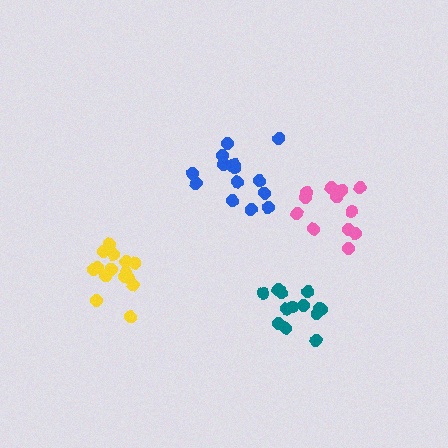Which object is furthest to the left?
The yellow cluster is leftmost.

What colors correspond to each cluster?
The clusters are colored: blue, yellow, pink, teal.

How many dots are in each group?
Group 1: 15 dots, Group 2: 15 dots, Group 3: 12 dots, Group 4: 13 dots (55 total).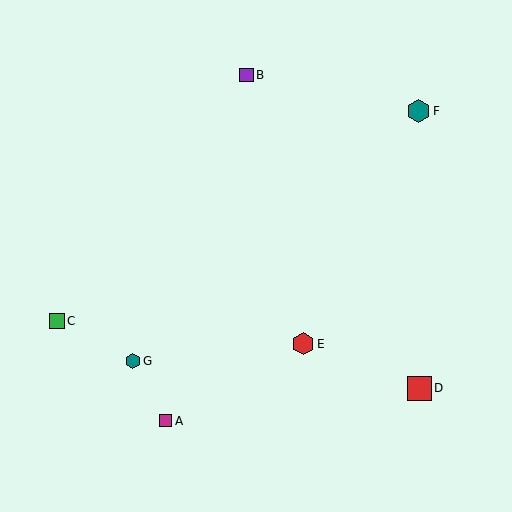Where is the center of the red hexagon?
The center of the red hexagon is at (303, 344).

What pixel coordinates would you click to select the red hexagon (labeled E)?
Click at (303, 344) to select the red hexagon E.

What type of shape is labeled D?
Shape D is a red square.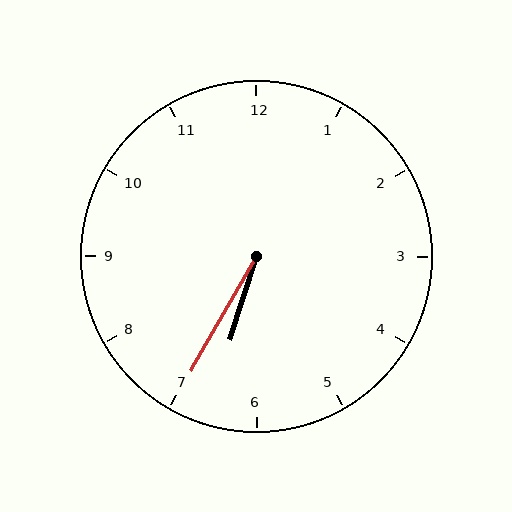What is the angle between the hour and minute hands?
Approximately 12 degrees.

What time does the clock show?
6:35.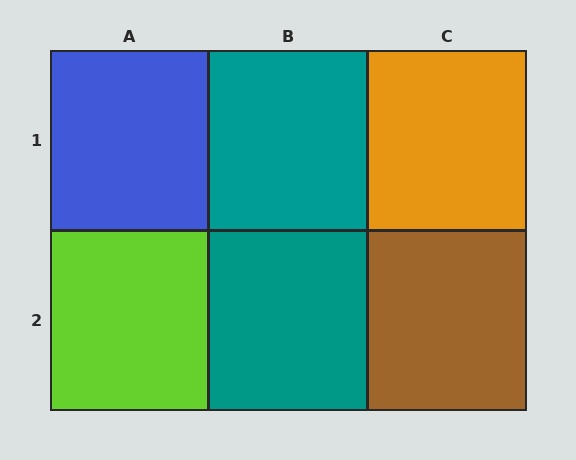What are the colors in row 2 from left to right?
Lime, teal, brown.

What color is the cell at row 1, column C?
Orange.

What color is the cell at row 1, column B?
Teal.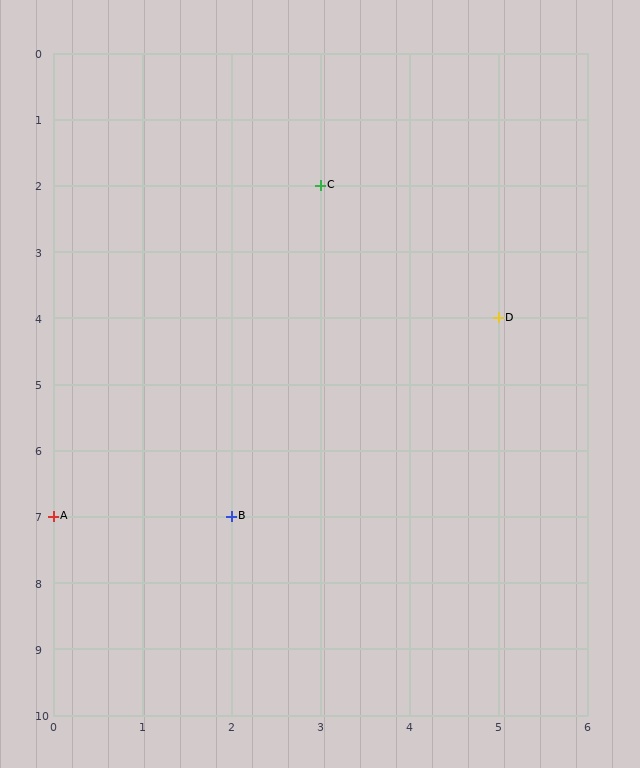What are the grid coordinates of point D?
Point D is at grid coordinates (5, 4).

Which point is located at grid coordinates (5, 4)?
Point D is at (5, 4).